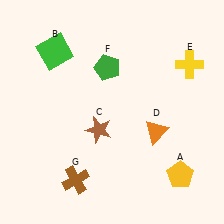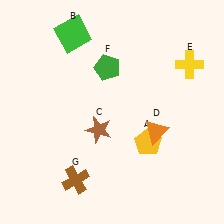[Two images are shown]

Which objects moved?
The objects that moved are: the yellow pentagon (A), the green square (B).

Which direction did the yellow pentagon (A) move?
The yellow pentagon (A) moved up.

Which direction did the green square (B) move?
The green square (B) moved right.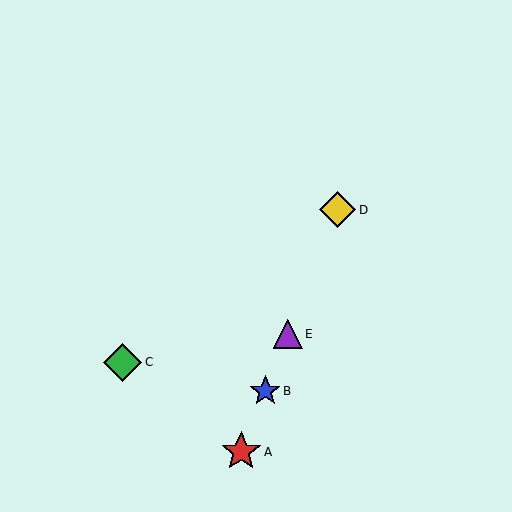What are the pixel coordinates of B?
Object B is at (265, 391).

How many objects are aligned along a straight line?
4 objects (A, B, D, E) are aligned along a straight line.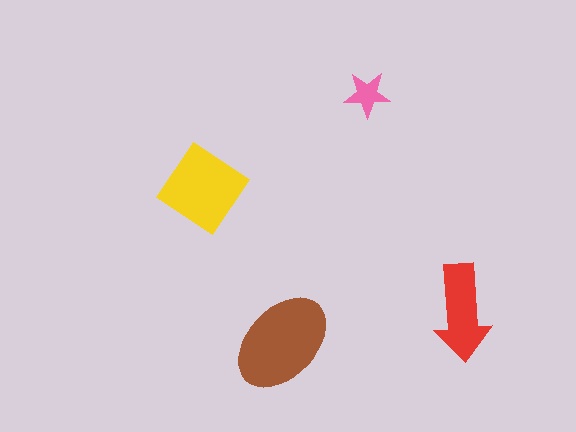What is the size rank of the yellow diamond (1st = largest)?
2nd.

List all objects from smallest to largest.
The pink star, the red arrow, the yellow diamond, the brown ellipse.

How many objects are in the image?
There are 4 objects in the image.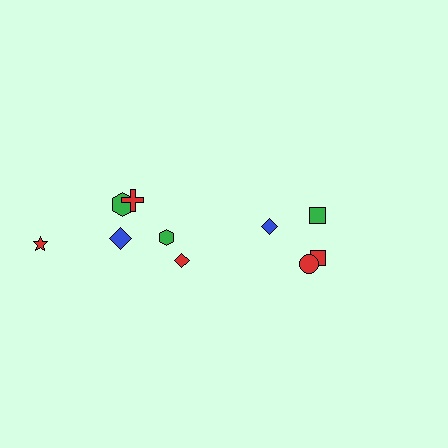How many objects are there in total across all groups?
There are 10 objects.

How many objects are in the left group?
There are 6 objects.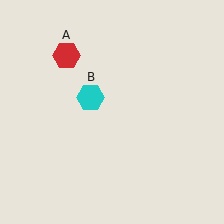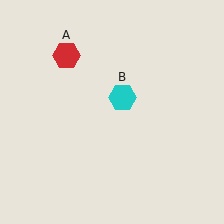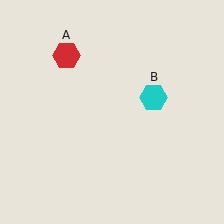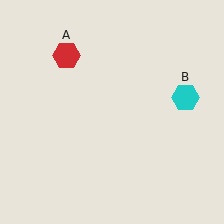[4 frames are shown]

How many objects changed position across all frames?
1 object changed position: cyan hexagon (object B).